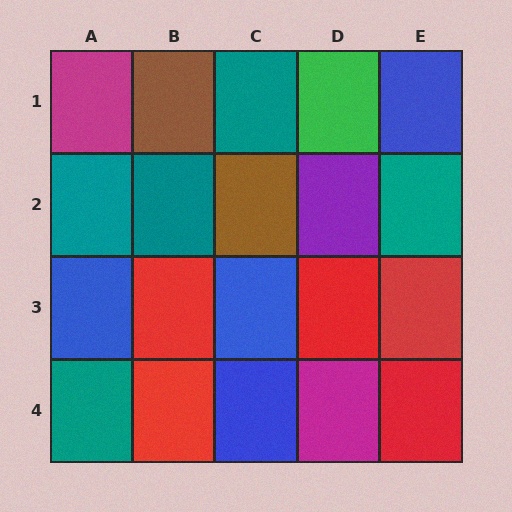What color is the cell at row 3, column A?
Blue.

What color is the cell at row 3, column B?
Red.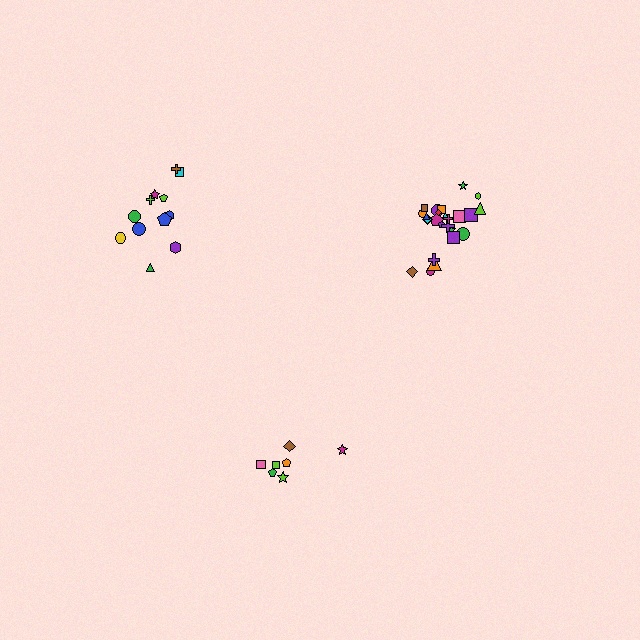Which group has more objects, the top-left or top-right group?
The top-right group.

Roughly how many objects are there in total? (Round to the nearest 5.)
Roughly 45 objects in total.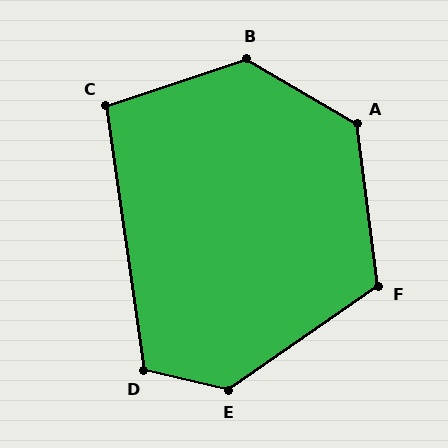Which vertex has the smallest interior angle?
C, at approximately 100 degrees.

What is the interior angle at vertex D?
Approximately 112 degrees (obtuse).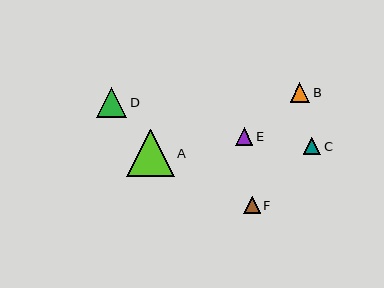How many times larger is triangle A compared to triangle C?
Triangle A is approximately 2.7 times the size of triangle C.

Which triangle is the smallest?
Triangle F is the smallest with a size of approximately 17 pixels.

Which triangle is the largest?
Triangle A is the largest with a size of approximately 47 pixels.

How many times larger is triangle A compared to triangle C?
Triangle A is approximately 2.7 times the size of triangle C.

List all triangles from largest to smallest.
From largest to smallest: A, D, B, C, E, F.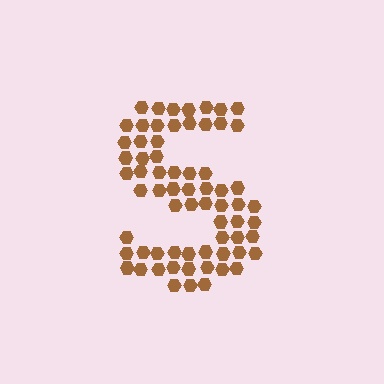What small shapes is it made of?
It is made of small hexagons.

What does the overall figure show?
The overall figure shows the letter S.